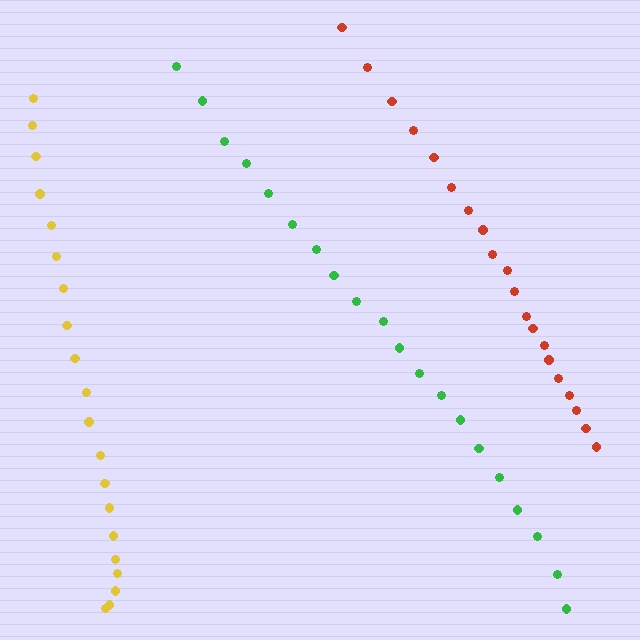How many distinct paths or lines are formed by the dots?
There are 3 distinct paths.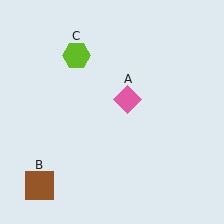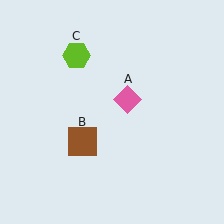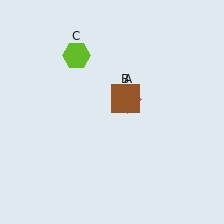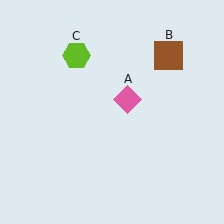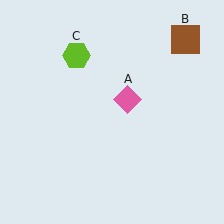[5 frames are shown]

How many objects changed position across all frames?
1 object changed position: brown square (object B).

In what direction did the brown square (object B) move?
The brown square (object B) moved up and to the right.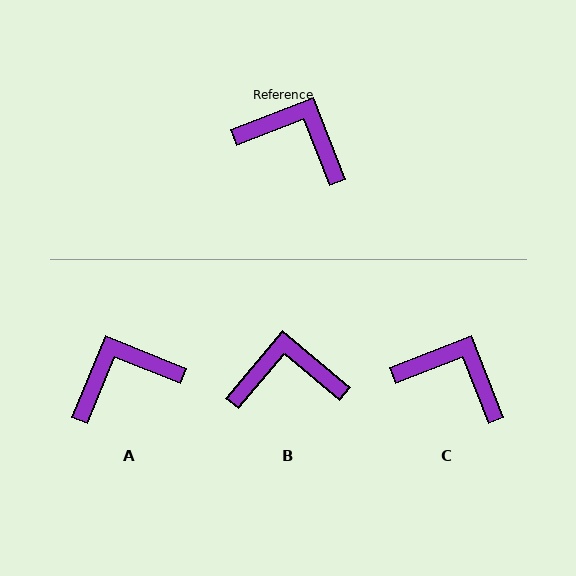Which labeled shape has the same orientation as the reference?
C.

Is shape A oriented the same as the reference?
No, it is off by about 47 degrees.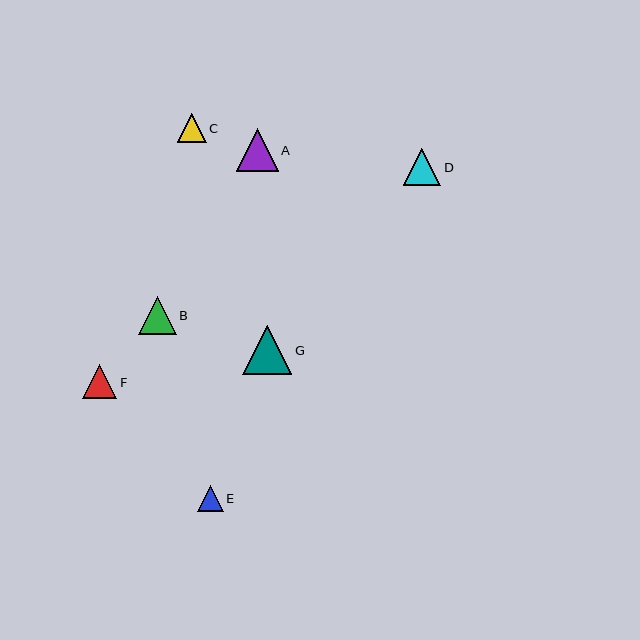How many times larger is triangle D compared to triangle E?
Triangle D is approximately 1.4 times the size of triangle E.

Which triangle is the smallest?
Triangle E is the smallest with a size of approximately 26 pixels.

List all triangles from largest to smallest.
From largest to smallest: G, A, B, D, F, C, E.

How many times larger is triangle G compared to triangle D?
Triangle G is approximately 1.3 times the size of triangle D.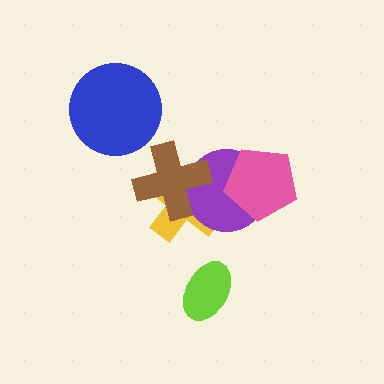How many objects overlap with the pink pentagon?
1 object overlaps with the pink pentagon.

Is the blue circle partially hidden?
No, no other shape covers it.